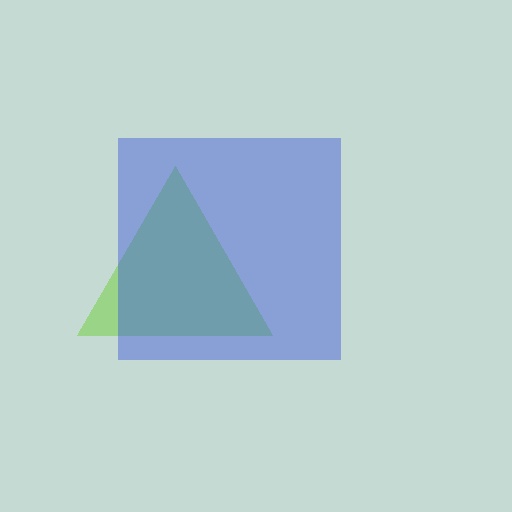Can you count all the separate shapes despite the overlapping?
Yes, there are 2 separate shapes.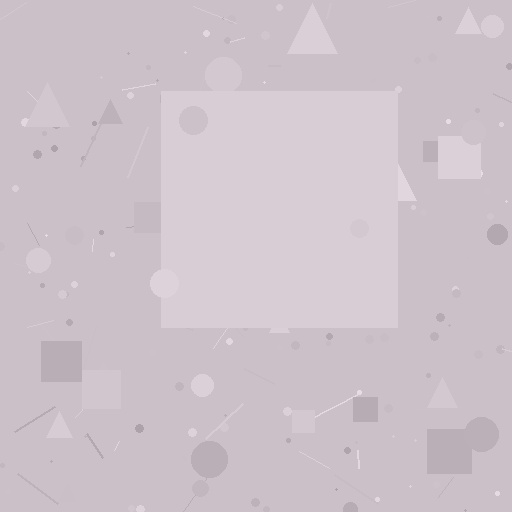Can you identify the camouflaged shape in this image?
The camouflaged shape is a square.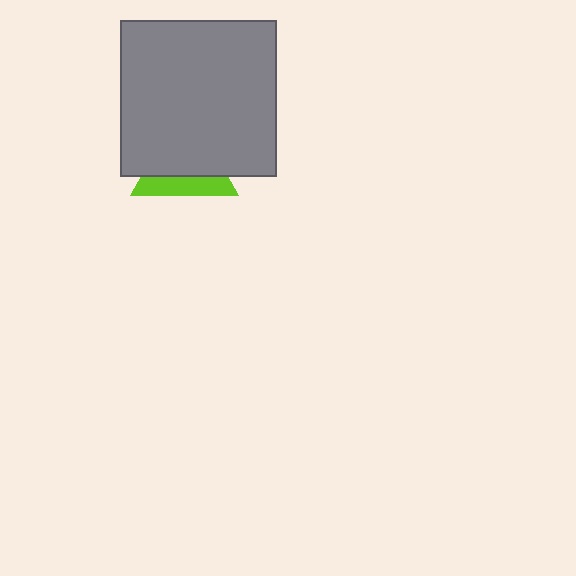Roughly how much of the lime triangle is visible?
A small part of it is visible (roughly 34%).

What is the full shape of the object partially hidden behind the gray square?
The partially hidden object is a lime triangle.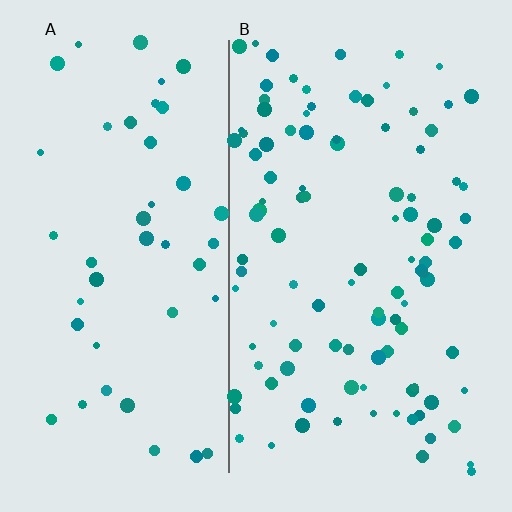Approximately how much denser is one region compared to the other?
Approximately 2.3× — region B over region A.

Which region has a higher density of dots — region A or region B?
B (the right).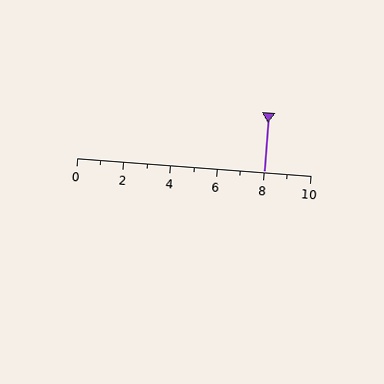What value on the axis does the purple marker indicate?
The marker indicates approximately 8.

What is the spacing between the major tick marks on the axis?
The major ticks are spaced 2 apart.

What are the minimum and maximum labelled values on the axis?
The axis runs from 0 to 10.